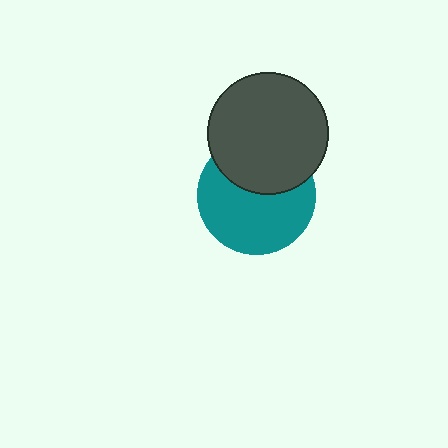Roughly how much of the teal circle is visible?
About half of it is visible (roughly 62%).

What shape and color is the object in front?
The object in front is a dark gray circle.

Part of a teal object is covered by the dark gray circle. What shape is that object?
It is a circle.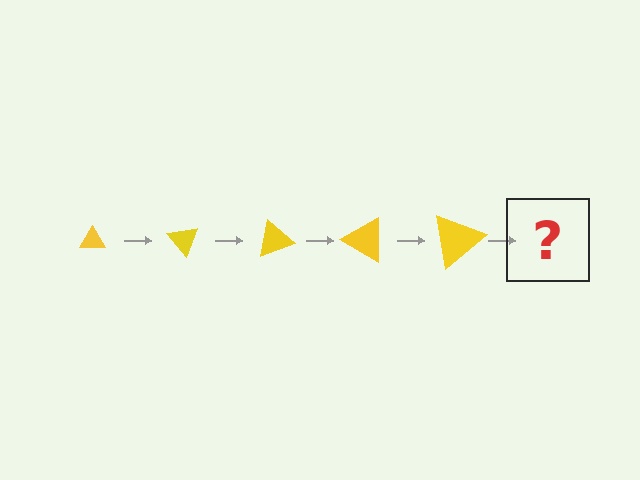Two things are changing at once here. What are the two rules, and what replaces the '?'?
The two rules are that the triangle grows larger each step and it rotates 50 degrees each step. The '?' should be a triangle, larger than the previous one and rotated 250 degrees from the start.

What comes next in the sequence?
The next element should be a triangle, larger than the previous one and rotated 250 degrees from the start.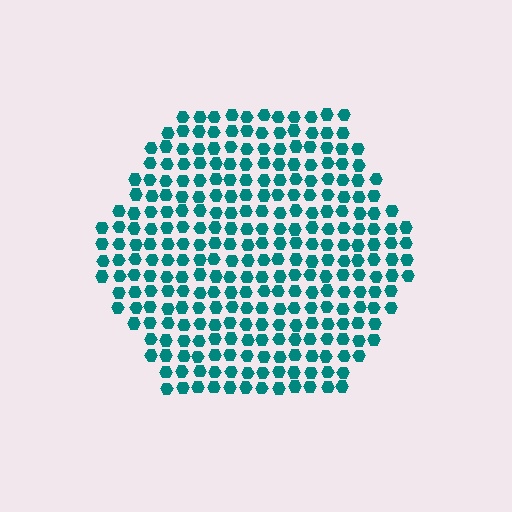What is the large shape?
The large shape is a hexagon.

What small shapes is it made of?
It is made of small hexagons.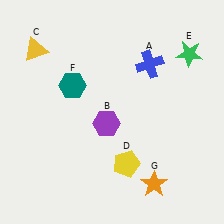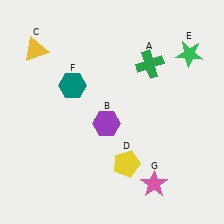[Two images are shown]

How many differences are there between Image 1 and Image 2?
There are 2 differences between the two images.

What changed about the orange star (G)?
In Image 1, G is orange. In Image 2, it changed to pink.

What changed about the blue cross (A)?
In Image 1, A is blue. In Image 2, it changed to green.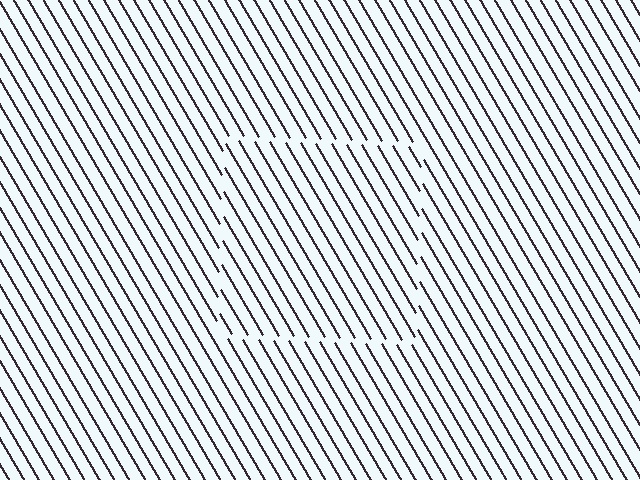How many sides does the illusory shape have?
4 sides — the line-ends trace a square.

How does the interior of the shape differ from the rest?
The interior of the shape contains the same grating, shifted by half a period — the contour is defined by the phase discontinuity where line-ends from the inner and outer gratings abut.